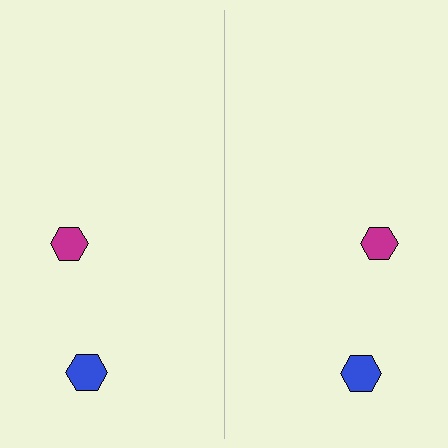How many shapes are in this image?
There are 4 shapes in this image.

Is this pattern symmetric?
Yes, this pattern has bilateral (reflection) symmetry.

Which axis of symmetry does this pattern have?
The pattern has a vertical axis of symmetry running through the center of the image.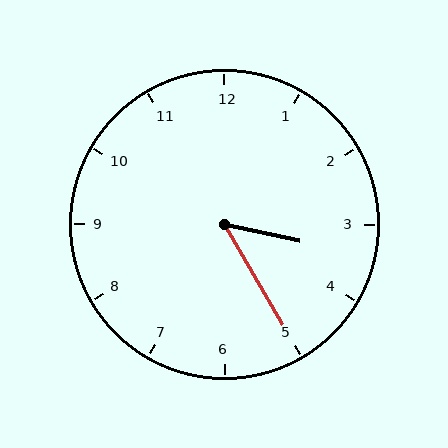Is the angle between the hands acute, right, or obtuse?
It is acute.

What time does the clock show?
3:25.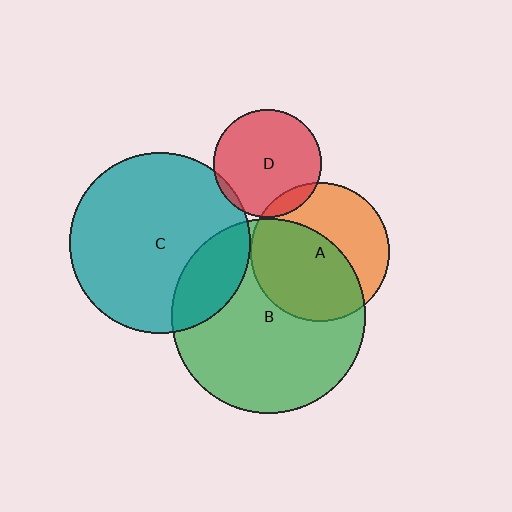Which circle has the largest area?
Circle B (green).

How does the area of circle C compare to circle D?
Approximately 2.8 times.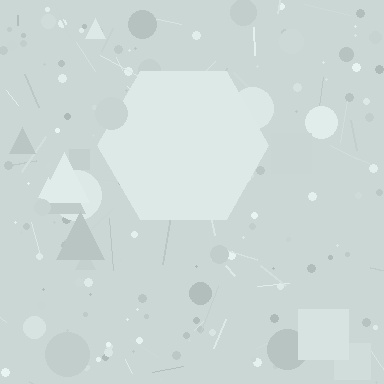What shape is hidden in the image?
A hexagon is hidden in the image.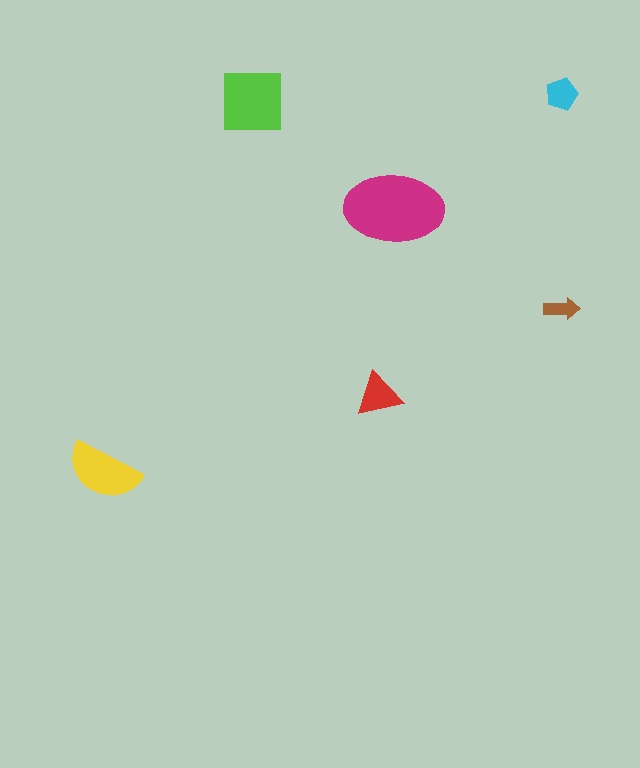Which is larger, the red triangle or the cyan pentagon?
The red triangle.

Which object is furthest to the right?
The brown arrow is rightmost.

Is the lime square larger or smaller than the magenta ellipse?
Smaller.